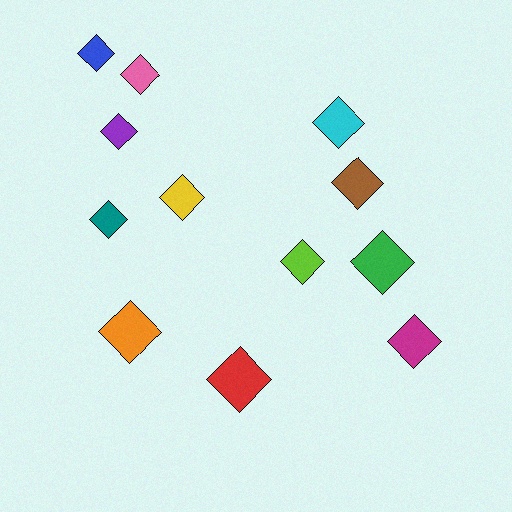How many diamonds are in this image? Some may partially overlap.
There are 12 diamonds.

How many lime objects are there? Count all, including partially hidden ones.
There is 1 lime object.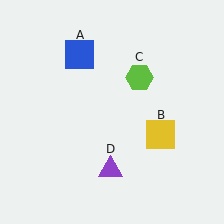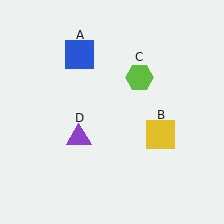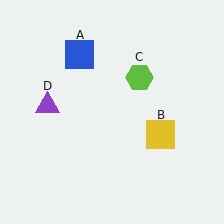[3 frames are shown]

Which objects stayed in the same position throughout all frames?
Blue square (object A) and yellow square (object B) and lime hexagon (object C) remained stationary.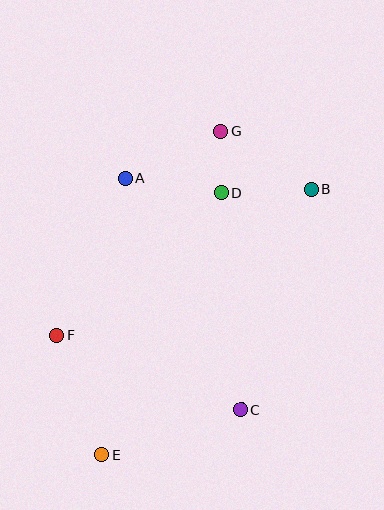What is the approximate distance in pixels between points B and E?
The distance between B and E is approximately 338 pixels.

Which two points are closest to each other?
Points D and G are closest to each other.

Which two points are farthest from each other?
Points E and G are farthest from each other.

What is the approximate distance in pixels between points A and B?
The distance between A and B is approximately 186 pixels.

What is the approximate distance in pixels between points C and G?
The distance between C and G is approximately 279 pixels.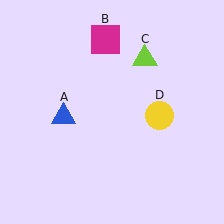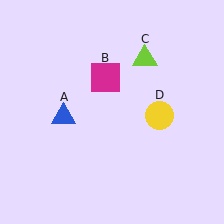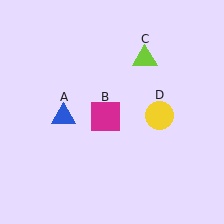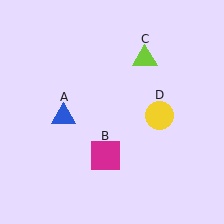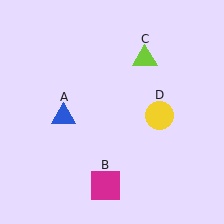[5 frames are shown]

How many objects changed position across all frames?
1 object changed position: magenta square (object B).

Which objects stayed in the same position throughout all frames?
Blue triangle (object A) and lime triangle (object C) and yellow circle (object D) remained stationary.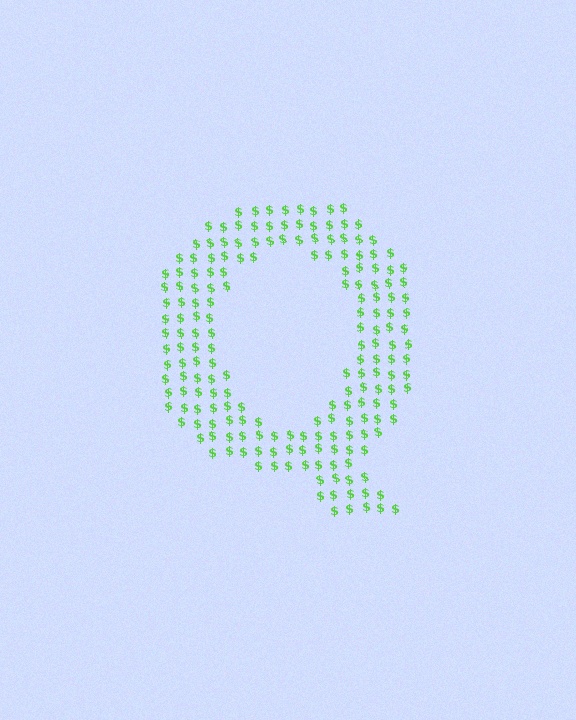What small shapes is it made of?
It is made of small dollar signs.